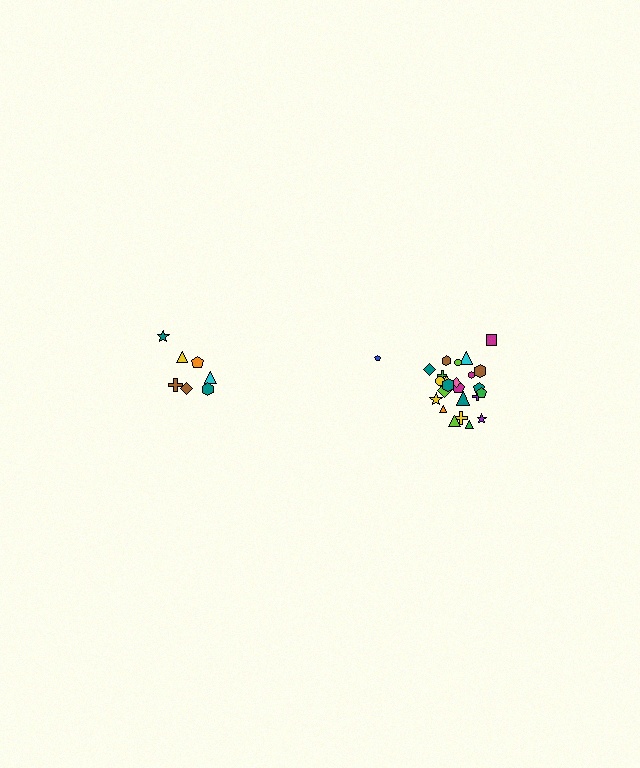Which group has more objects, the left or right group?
The right group.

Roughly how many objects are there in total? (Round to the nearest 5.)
Roughly 30 objects in total.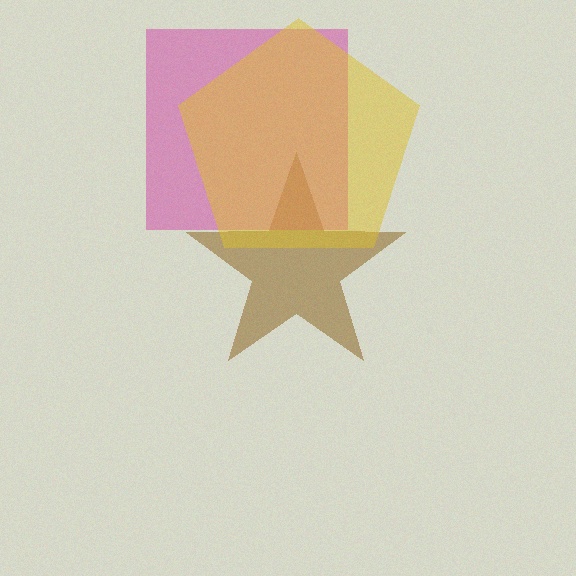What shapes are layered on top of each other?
The layered shapes are: a brown star, a magenta square, a yellow pentagon.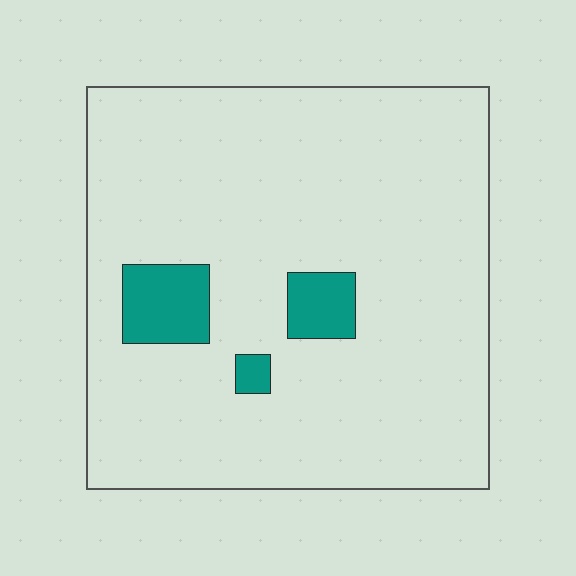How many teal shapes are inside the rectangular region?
3.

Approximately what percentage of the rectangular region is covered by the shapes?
Approximately 10%.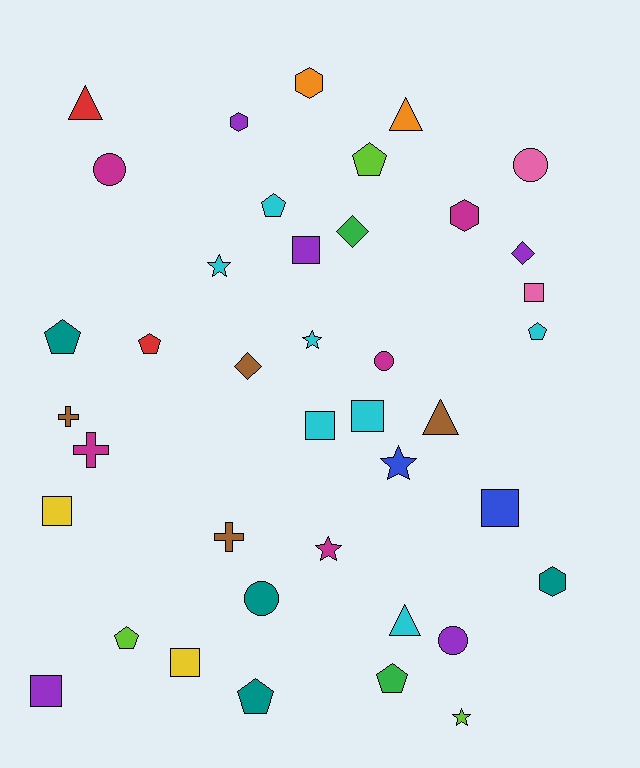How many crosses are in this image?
There are 3 crosses.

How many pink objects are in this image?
There are 2 pink objects.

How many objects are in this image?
There are 40 objects.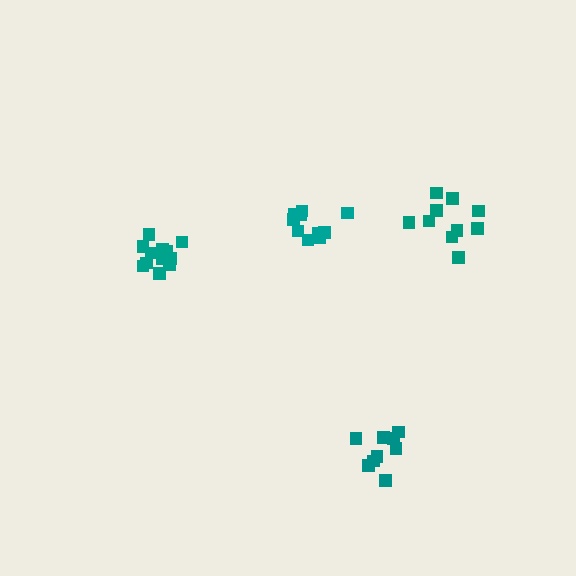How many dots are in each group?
Group 1: 12 dots, Group 2: 10 dots, Group 3: 9 dots, Group 4: 10 dots (41 total).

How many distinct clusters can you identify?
There are 4 distinct clusters.